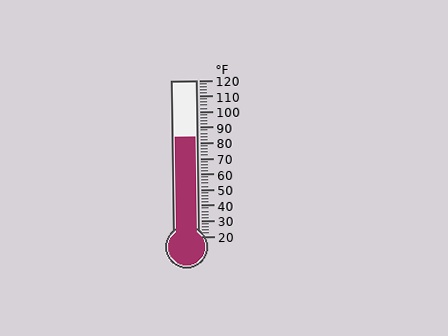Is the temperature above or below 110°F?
The temperature is below 110°F.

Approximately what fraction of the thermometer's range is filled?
The thermometer is filled to approximately 65% of its range.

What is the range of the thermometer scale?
The thermometer scale ranges from 20°F to 120°F.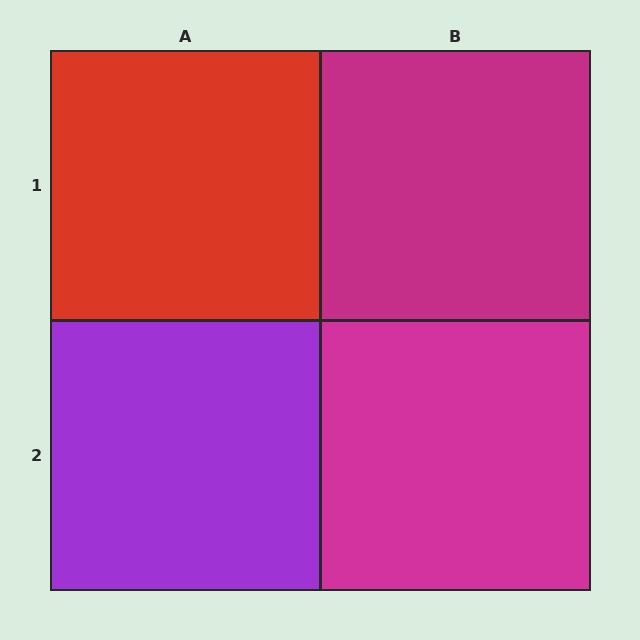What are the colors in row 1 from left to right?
Red, magenta.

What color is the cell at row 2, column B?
Magenta.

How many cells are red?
1 cell is red.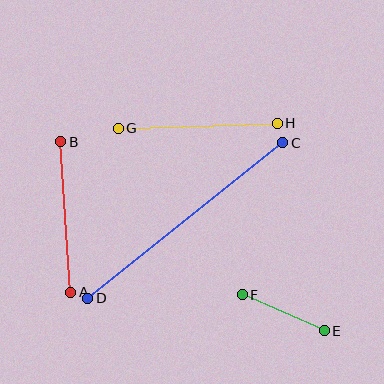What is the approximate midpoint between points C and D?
The midpoint is at approximately (185, 221) pixels.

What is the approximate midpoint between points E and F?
The midpoint is at approximately (283, 313) pixels.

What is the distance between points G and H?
The distance is approximately 159 pixels.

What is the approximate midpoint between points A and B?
The midpoint is at approximately (66, 217) pixels.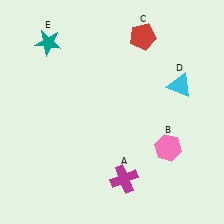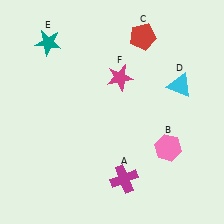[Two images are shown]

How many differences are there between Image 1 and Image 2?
There is 1 difference between the two images.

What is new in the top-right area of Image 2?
A magenta star (F) was added in the top-right area of Image 2.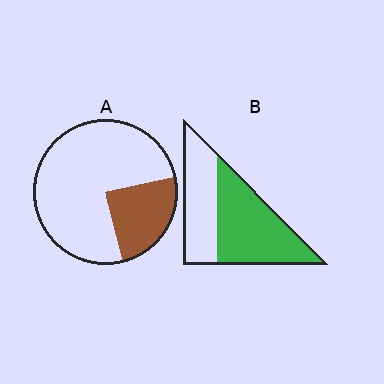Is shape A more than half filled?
No.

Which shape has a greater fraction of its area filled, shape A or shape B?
Shape B.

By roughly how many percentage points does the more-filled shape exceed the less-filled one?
By roughly 35 percentage points (B over A).